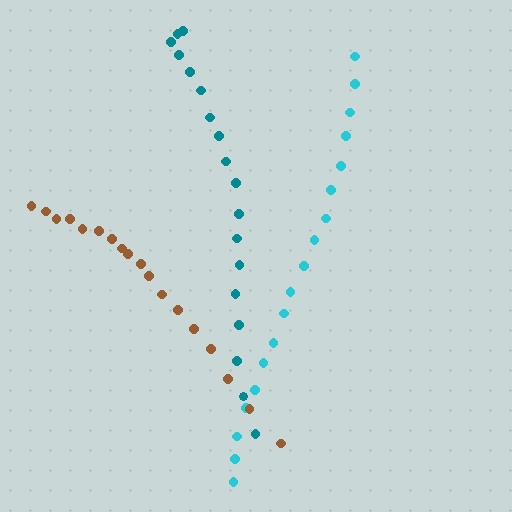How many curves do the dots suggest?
There are 3 distinct paths.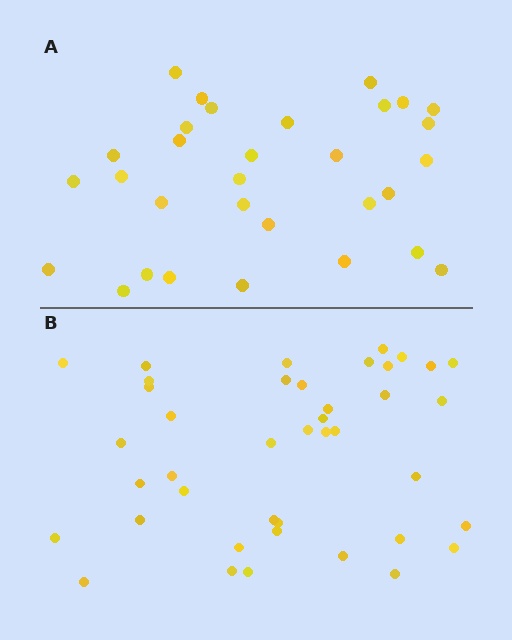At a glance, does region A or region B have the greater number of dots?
Region B (the bottom region) has more dots.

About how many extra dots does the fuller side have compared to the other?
Region B has roughly 10 or so more dots than region A.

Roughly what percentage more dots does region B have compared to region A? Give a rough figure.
About 30% more.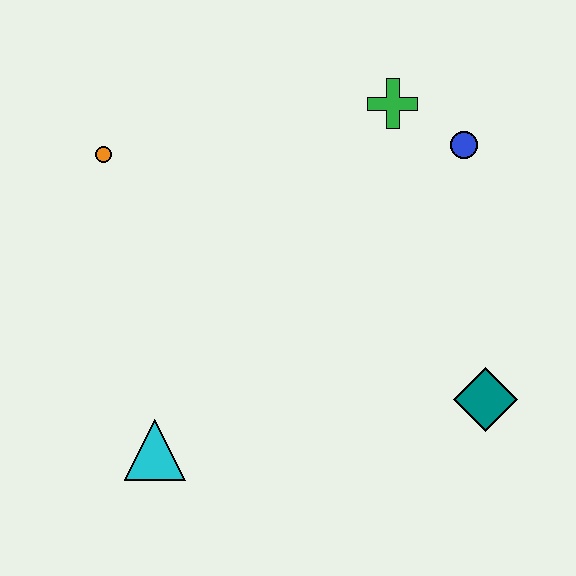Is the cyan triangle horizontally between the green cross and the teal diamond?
No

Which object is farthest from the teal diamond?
The orange circle is farthest from the teal diamond.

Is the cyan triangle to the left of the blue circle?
Yes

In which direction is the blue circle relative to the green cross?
The blue circle is to the right of the green cross.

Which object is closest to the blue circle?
The green cross is closest to the blue circle.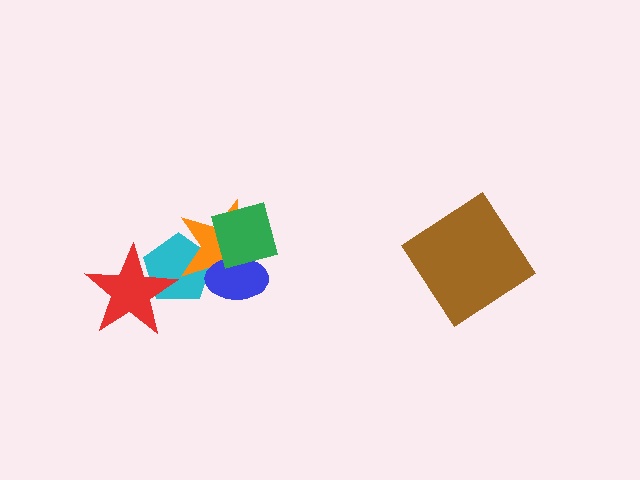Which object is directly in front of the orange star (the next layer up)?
The blue ellipse is directly in front of the orange star.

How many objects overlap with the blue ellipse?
3 objects overlap with the blue ellipse.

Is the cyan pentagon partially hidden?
Yes, it is partially covered by another shape.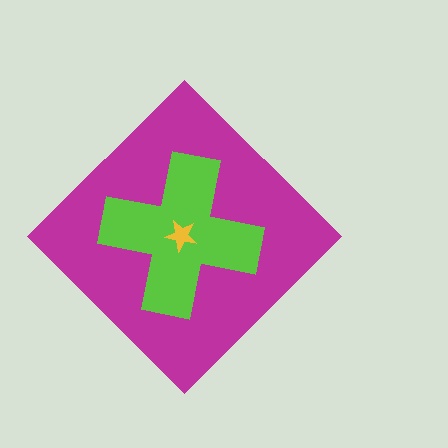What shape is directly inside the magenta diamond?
The lime cross.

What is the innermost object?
The yellow star.